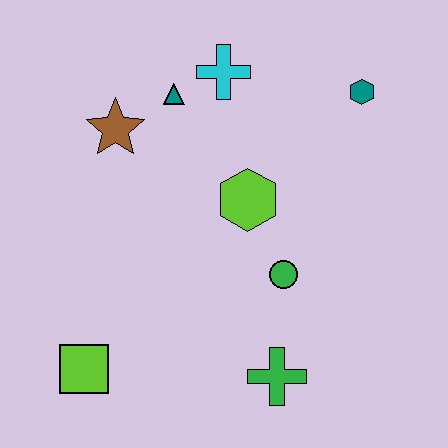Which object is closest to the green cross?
The green circle is closest to the green cross.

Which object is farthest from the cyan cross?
The lime square is farthest from the cyan cross.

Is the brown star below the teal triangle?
Yes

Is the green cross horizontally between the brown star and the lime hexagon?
No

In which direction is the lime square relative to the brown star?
The lime square is below the brown star.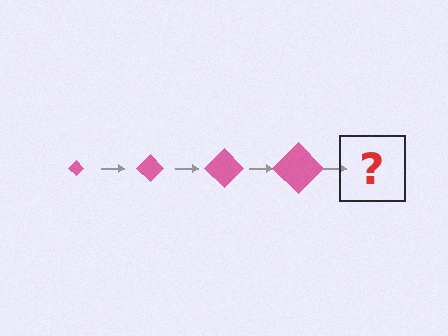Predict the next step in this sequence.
The next step is a pink diamond, larger than the previous one.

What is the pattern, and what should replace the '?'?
The pattern is that the diamond gets progressively larger each step. The '?' should be a pink diamond, larger than the previous one.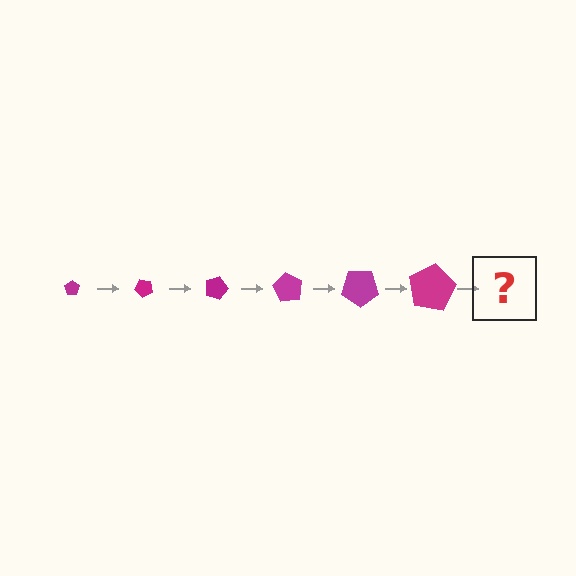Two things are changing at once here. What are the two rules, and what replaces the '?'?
The two rules are that the pentagon grows larger each step and it rotates 45 degrees each step. The '?' should be a pentagon, larger than the previous one and rotated 270 degrees from the start.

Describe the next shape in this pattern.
It should be a pentagon, larger than the previous one and rotated 270 degrees from the start.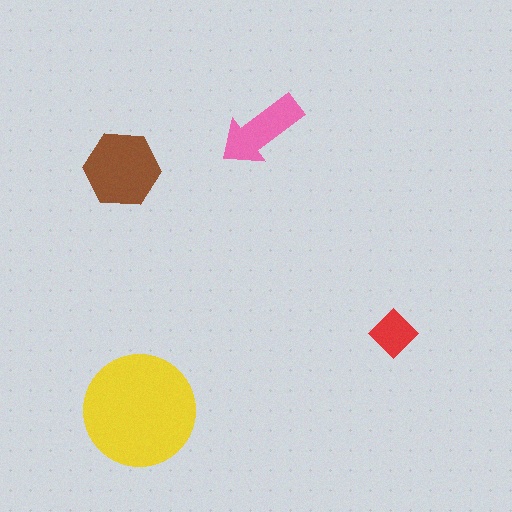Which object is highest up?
The pink arrow is topmost.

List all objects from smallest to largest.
The red diamond, the pink arrow, the brown hexagon, the yellow circle.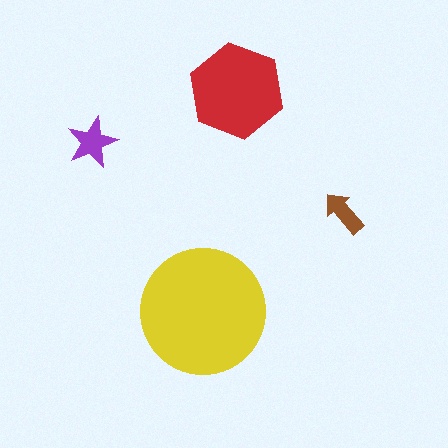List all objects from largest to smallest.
The yellow circle, the red hexagon, the purple star, the brown arrow.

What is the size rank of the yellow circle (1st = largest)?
1st.